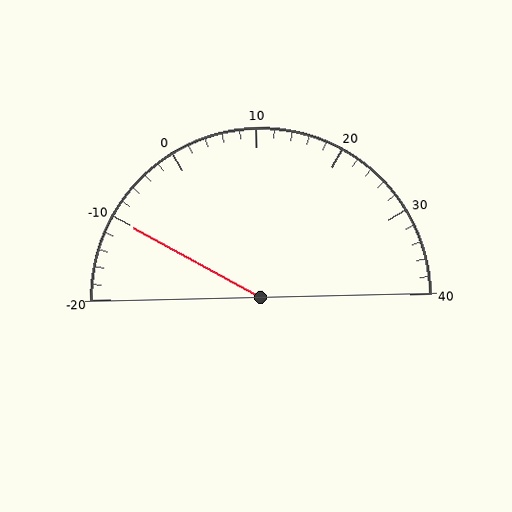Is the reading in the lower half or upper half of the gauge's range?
The reading is in the lower half of the range (-20 to 40).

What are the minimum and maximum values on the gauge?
The gauge ranges from -20 to 40.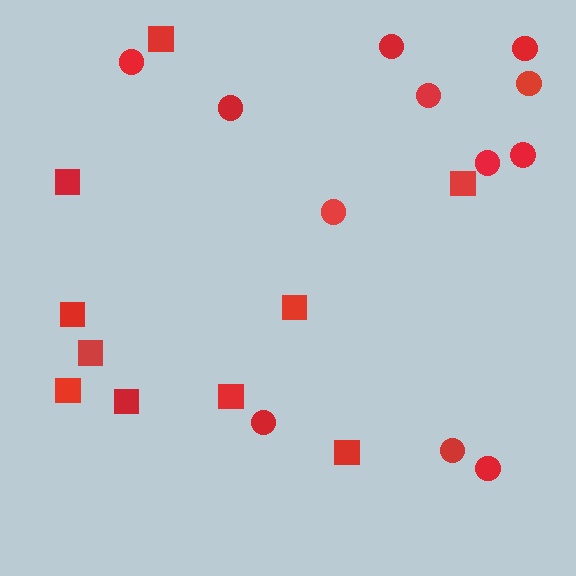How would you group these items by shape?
There are 2 groups: one group of squares (10) and one group of circles (12).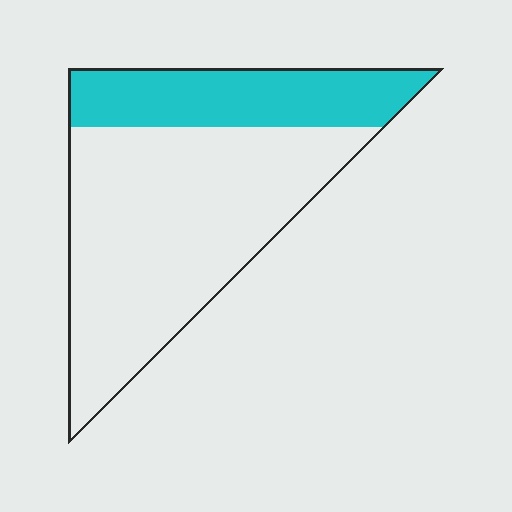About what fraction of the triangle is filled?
About one quarter (1/4).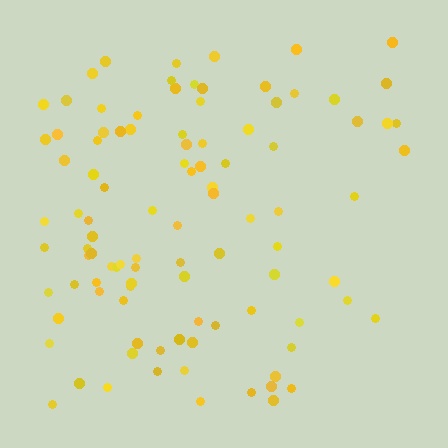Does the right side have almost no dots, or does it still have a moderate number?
Still a moderate number, just noticeably fewer than the left.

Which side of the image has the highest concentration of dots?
The left.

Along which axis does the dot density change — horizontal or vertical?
Horizontal.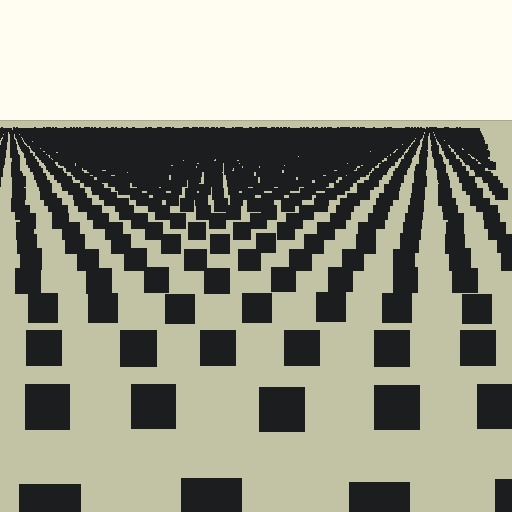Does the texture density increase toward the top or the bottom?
Density increases toward the top.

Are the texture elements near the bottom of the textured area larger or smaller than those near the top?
Larger. Near the bottom, elements are closer to the viewer and appear at a bigger on-screen size.